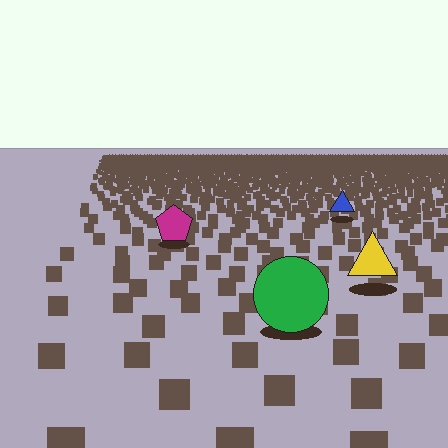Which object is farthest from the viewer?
The blue triangle is farthest from the viewer. It appears smaller and the ground texture around it is denser.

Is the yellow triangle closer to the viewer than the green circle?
No. The green circle is closer — you can tell from the texture gradient: the ground texture is coarser near it.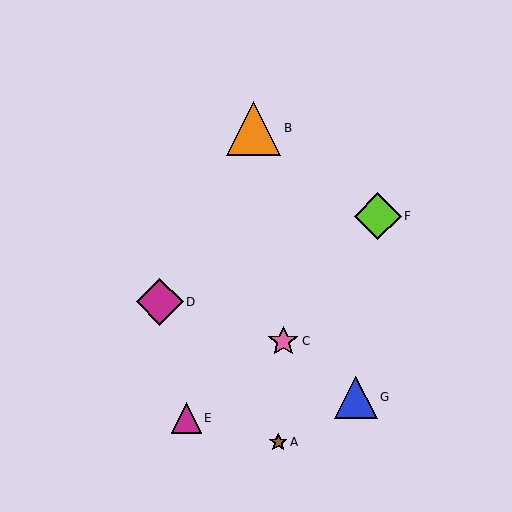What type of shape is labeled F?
Shape F is a lime diamond.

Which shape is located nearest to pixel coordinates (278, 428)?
The brown star (labeled A) at (278, 442) is nearest to that location.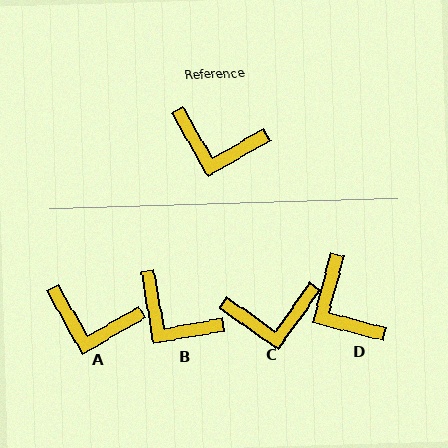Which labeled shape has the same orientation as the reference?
A.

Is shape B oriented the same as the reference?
No, it is off by about 20 degrees.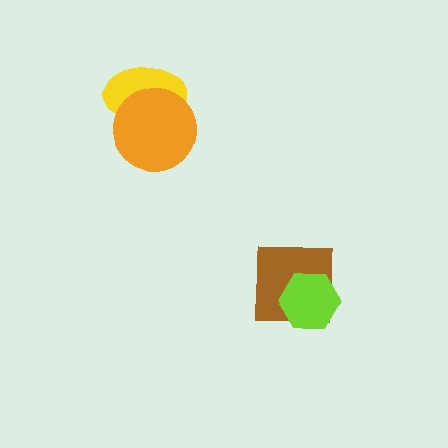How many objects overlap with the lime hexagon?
1 object overlaps with the lime hexagon.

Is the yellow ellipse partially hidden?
Yes, it is partially covered by another shape.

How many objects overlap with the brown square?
1 object overlaps with the brown square.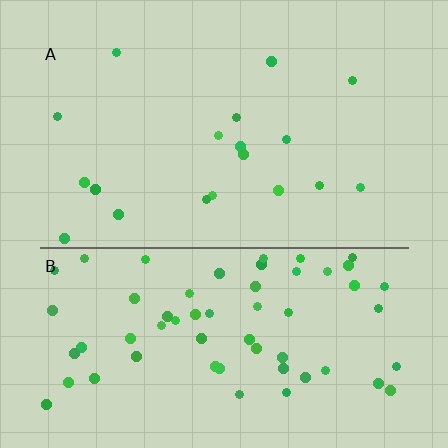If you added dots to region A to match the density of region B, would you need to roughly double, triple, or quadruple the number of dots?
Approximately triple.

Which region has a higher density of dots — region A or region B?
B (the bottom).